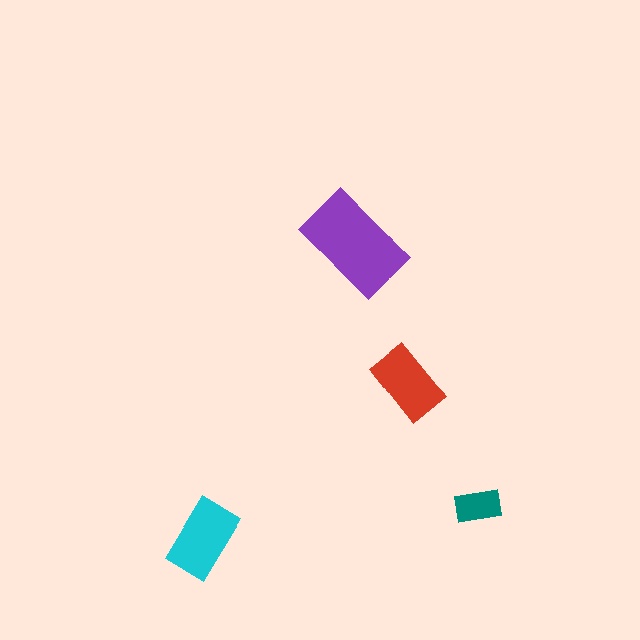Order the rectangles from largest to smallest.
the purple one, the cyan one, the red one, the teal one.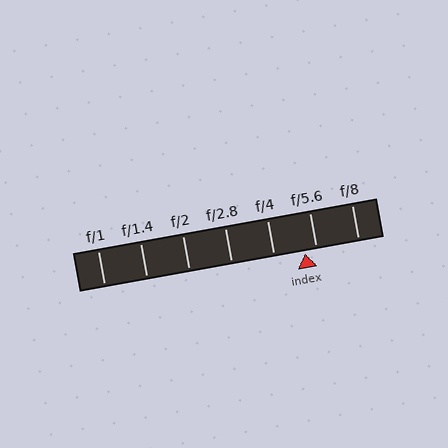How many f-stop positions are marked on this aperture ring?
There are 7 f-stop positions marked.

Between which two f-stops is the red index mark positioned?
The index mark is between f/4 and f/5.6.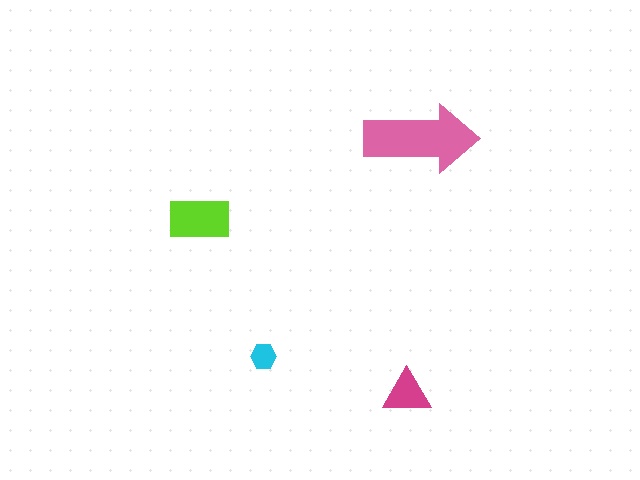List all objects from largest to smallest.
The pink arrow, the lime rectangle, the magenta triangle, the cyan hexagon.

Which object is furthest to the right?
The pink arrow is rightmost.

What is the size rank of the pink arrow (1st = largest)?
1st.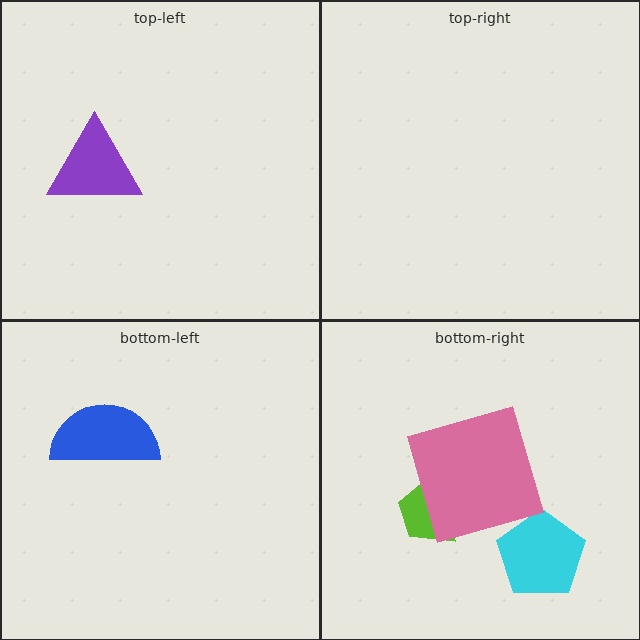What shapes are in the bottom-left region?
The blue semicircle.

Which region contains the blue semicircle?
The bottom-left region.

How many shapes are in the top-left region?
1.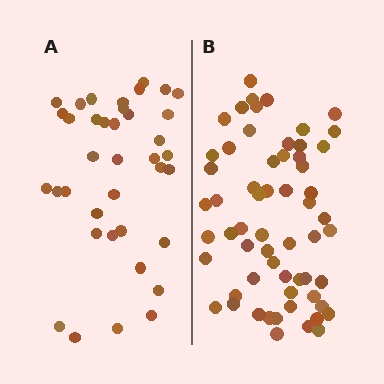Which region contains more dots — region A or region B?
Region B (the right region) has more dots.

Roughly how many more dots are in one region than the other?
Region B has approximately 20 more dots than region A.